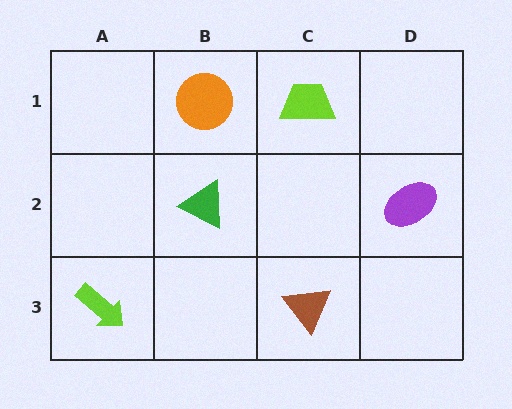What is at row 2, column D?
A purple ellipse.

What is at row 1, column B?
An orange circle.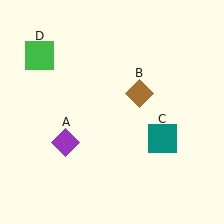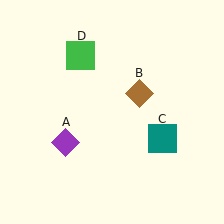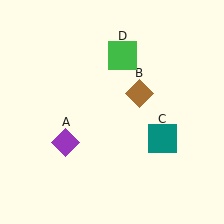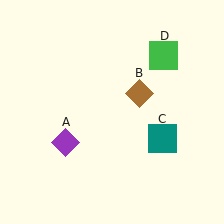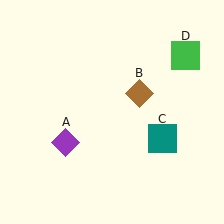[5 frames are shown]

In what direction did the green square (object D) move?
The green square (object D) moved right.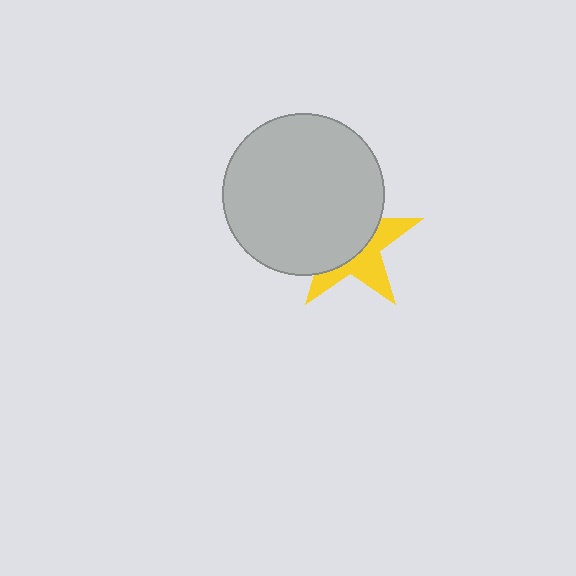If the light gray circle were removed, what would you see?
You would see the complete yellow star.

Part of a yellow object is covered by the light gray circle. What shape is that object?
It is a star.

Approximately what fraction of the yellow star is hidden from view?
Roughly 59% of the yellow star is hidden behind the light gray circle.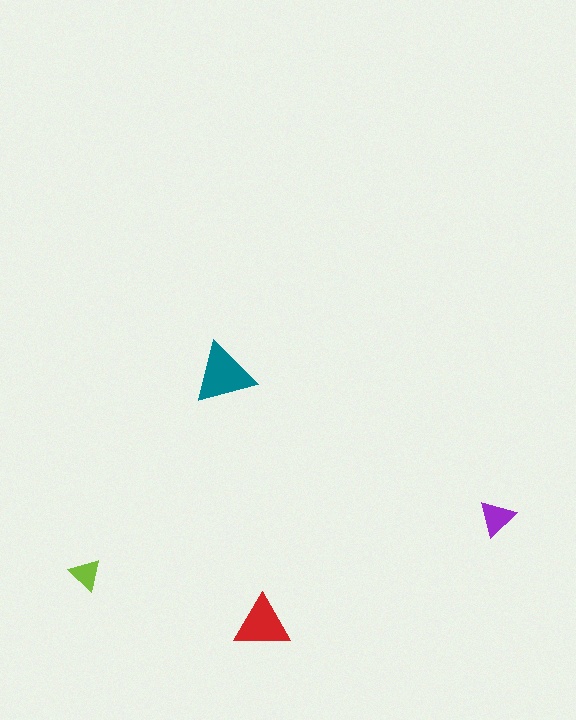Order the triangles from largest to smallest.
the teal one, the red one, the purple one, the lime one.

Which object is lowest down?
The red triangle is bottommost.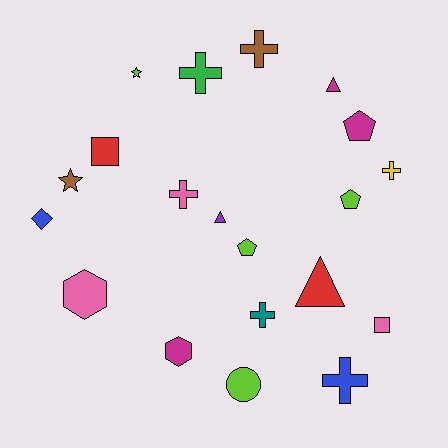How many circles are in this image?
There is 1 circle.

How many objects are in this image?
There are 20 objects.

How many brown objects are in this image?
There are 2 brown objects.